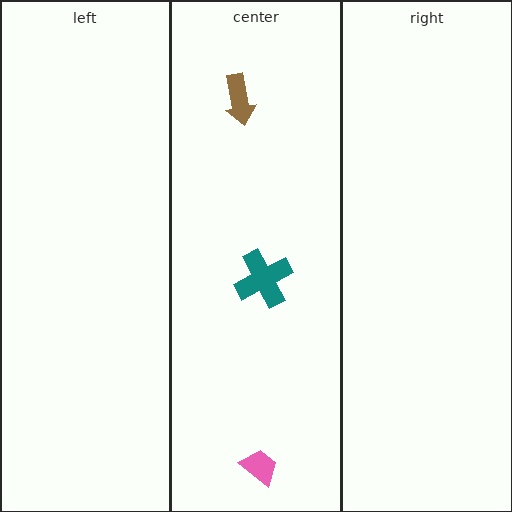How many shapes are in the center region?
3.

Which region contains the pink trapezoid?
The center region.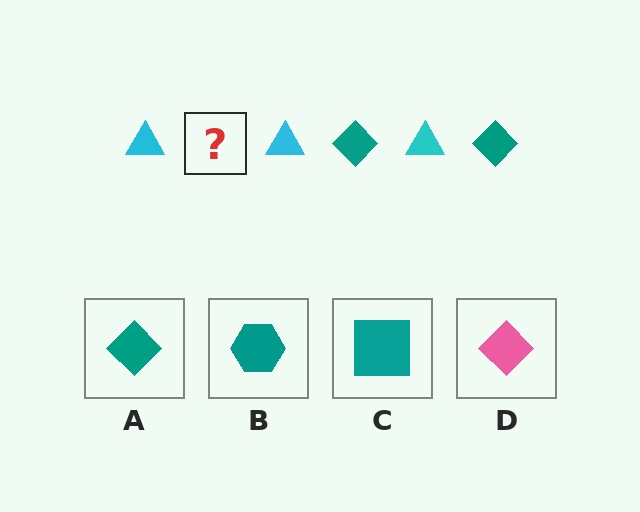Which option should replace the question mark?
Option A.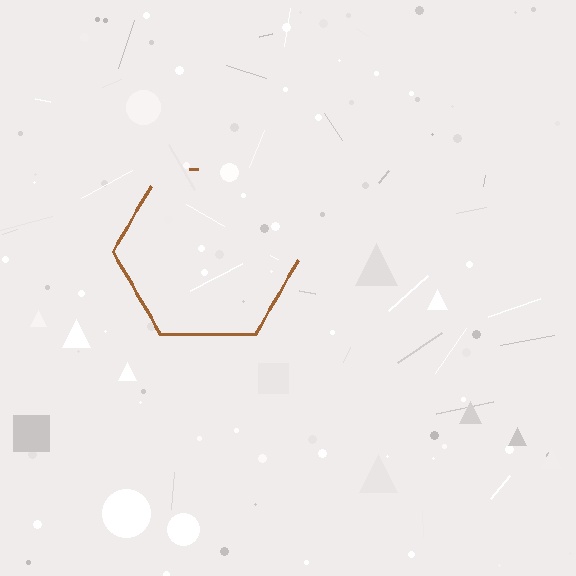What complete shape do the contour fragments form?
The contour fragments form a hexagon.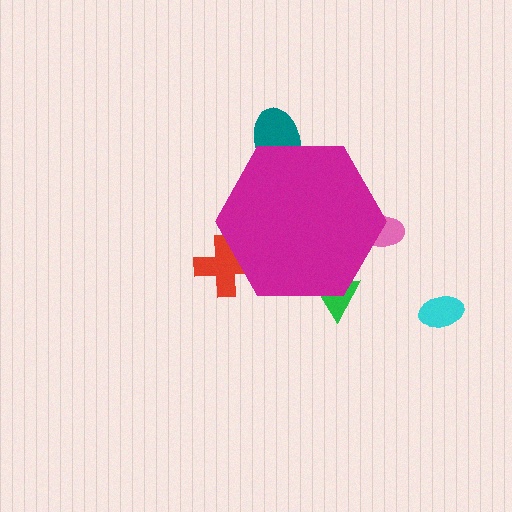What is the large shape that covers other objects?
A magenta hexagon.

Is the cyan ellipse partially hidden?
No, the cyan ellipse is fully visible.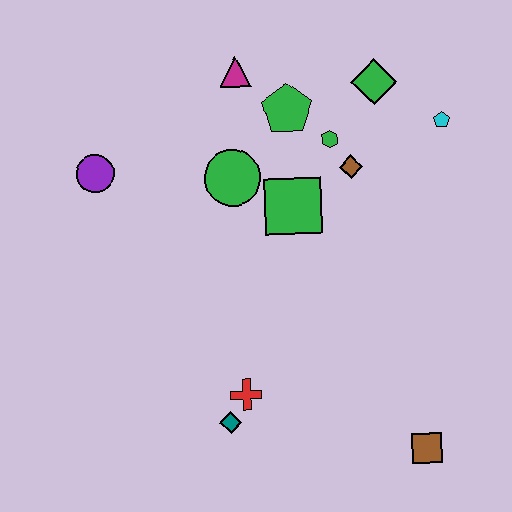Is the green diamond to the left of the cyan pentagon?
Yes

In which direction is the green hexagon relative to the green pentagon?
The green hexagon is to the right of the green pentagon.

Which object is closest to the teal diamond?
The red cross is closest to the teal diamond.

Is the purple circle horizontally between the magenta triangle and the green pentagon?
No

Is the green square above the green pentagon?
No